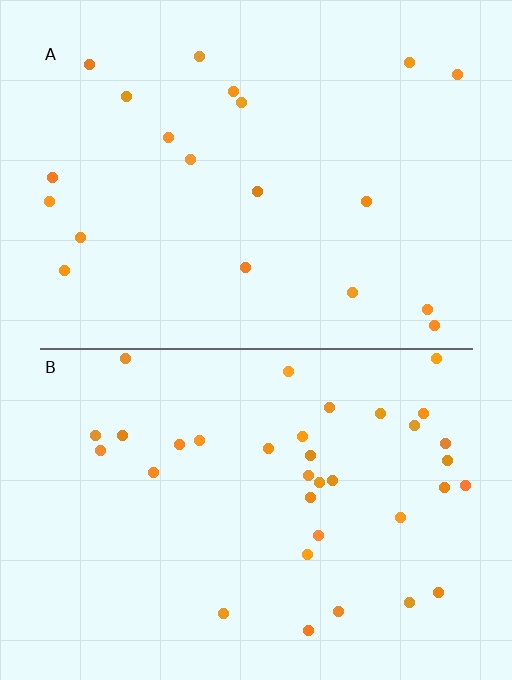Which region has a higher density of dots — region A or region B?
B (the bottom).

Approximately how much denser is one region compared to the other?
Approximately 1.8× — region B over region A.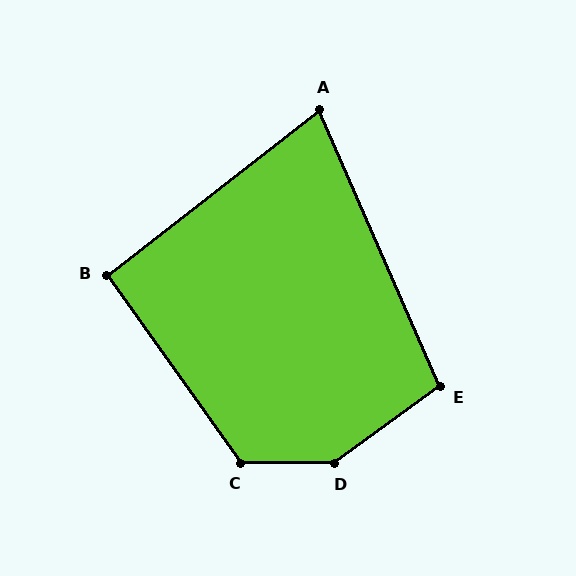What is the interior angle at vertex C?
Approximately 126 degrees (obtuse).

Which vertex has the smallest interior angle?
A, at approximately 76 degrees.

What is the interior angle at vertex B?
Approximately 93 degrees (approximately right).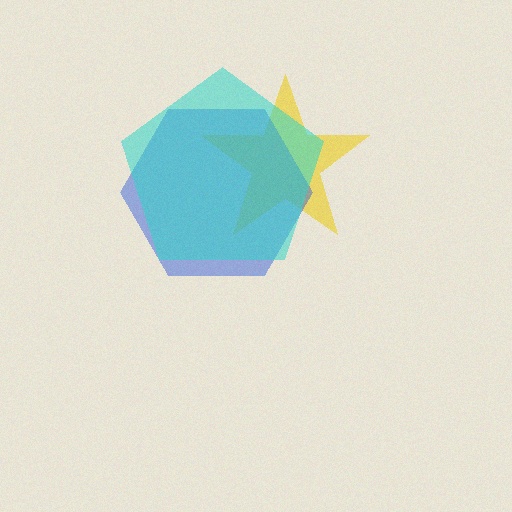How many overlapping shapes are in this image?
There are 3 overlapping shapes in the image.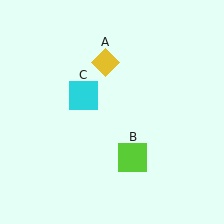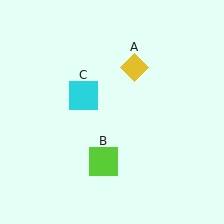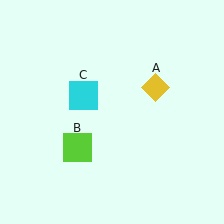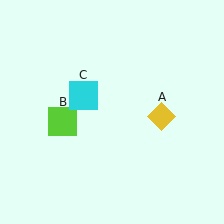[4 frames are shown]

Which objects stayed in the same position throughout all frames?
Cyan square (object C) remained stationary.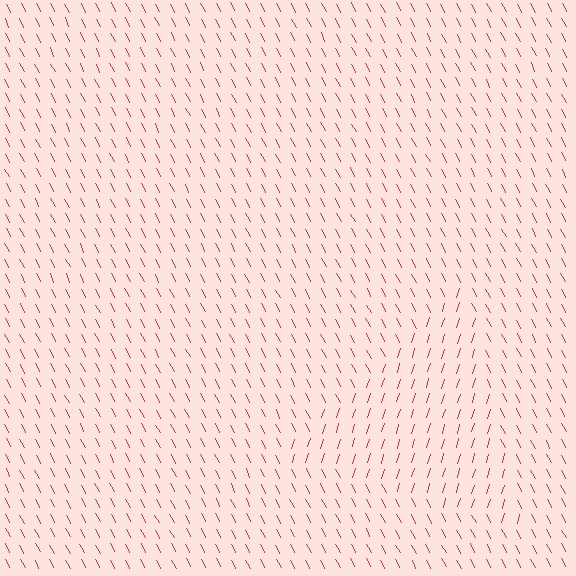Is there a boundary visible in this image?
Yes, there is a texture boundary formed by a change in line orientation.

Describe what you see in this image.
The image is filled with small red line segments. A triangle region in the image has lines oriented differently from the surrounding lines, creating a visible texture boundary.